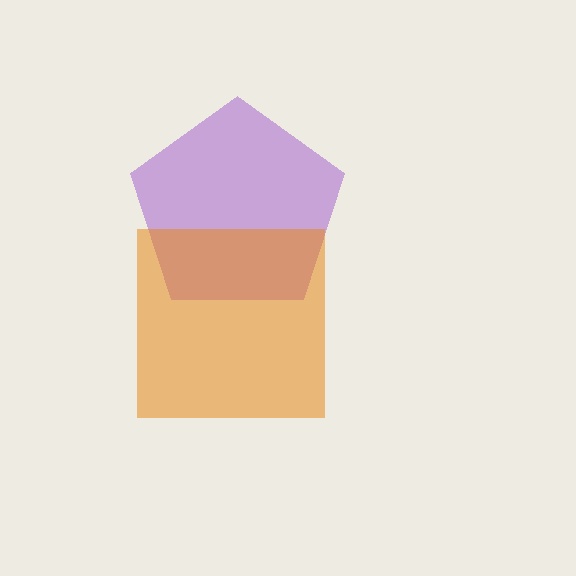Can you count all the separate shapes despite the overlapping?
Yes, there are 2 separate shapes.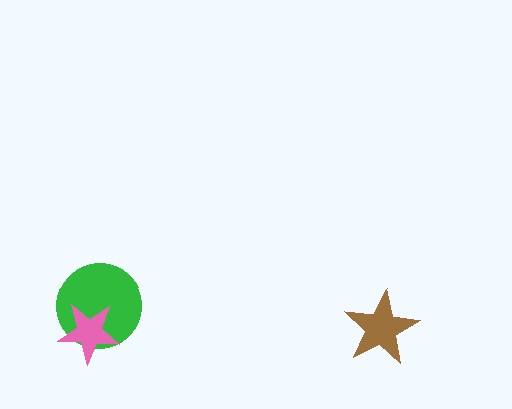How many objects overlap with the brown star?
0 objects overlap with the brown star.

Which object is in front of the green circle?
The pink star is in front of the green circle.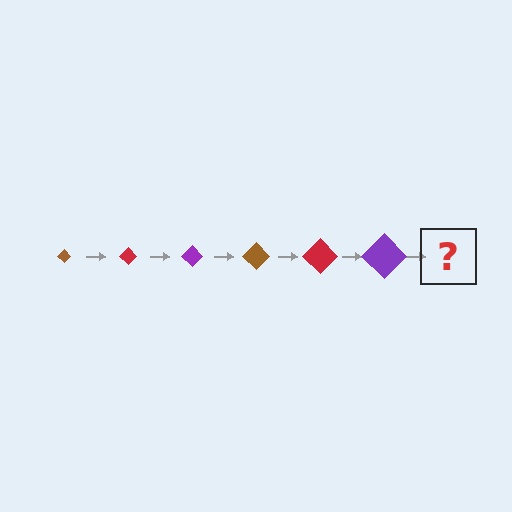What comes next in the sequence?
The next element should be a brown diamond, larger than the previous one.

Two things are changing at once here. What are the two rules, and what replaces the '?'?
The two rules are that the diamond grows larger each step and the color cycles through brown, red, and purple. The '?' should be a brown diamond, larger than the previous one.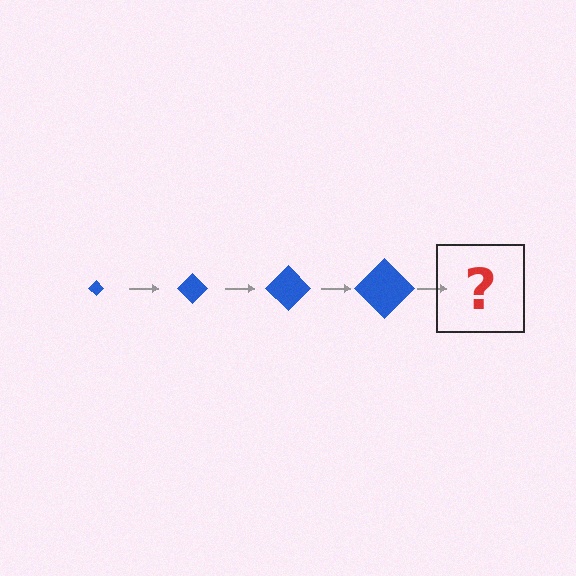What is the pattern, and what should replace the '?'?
The pattern is that the diamond gets progressively larger each step. The '?' should be a blue diamond, larger than the previous one.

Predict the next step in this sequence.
The next step is a blue diamond, larger than the previous one.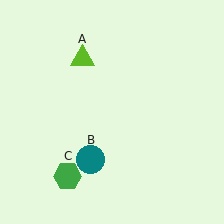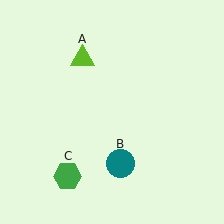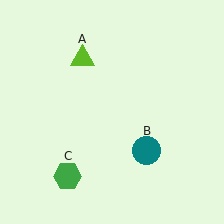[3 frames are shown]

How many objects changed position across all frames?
1 object changed position: teal circle (object B).